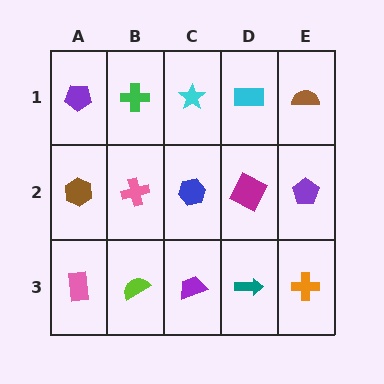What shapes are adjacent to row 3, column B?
A pink cross (row 2, column B), a pink rectangle (row 3, column A), a purple trapezoid (row 3, column C).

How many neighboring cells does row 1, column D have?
3.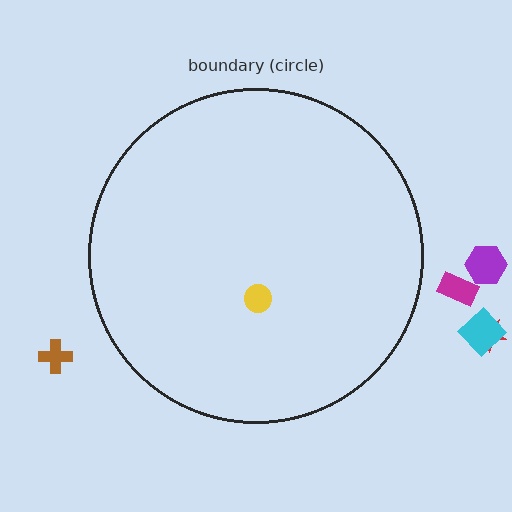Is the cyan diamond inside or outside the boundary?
Outside.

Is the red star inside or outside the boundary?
Outside.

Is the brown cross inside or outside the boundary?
Outside.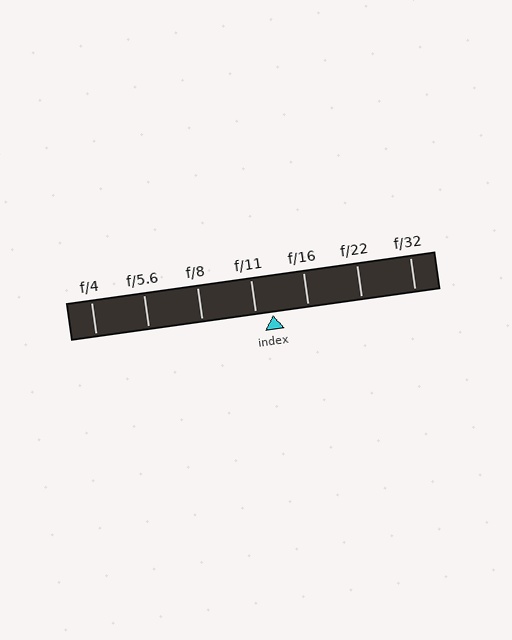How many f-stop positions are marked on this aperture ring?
There are 7 f-stop positions marked.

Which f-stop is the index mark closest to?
The index mark is closest to f/11.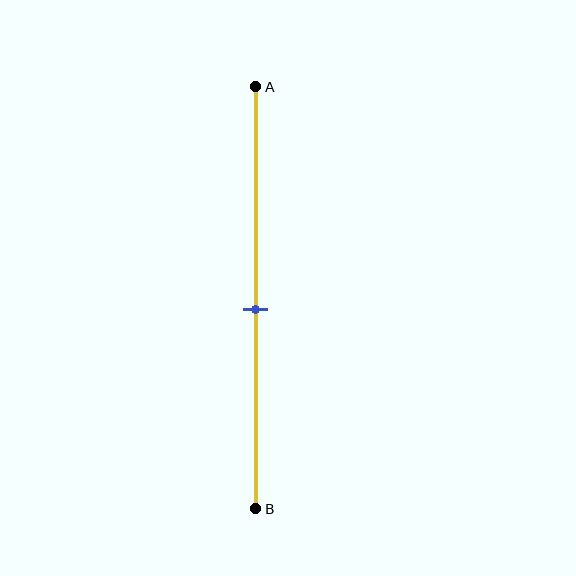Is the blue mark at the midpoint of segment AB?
Yes, the mark is approximately at the midpoint.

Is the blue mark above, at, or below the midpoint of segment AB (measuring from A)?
The blue mark is approximately at the midpoint of segment AB.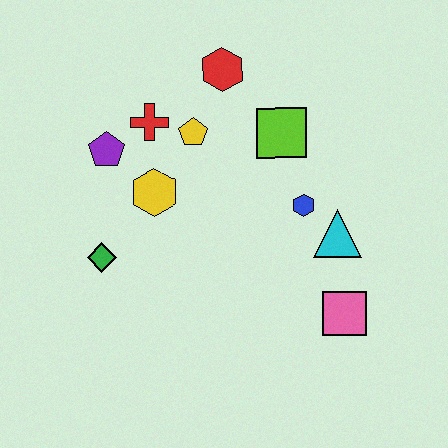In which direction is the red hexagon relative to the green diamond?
The red hexagon is above the green diamond.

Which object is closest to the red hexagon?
The yellow pentagon is closest to the red hexagon.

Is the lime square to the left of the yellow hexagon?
No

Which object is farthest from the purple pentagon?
The pink square is farthest from the purple pentagon.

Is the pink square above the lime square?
No